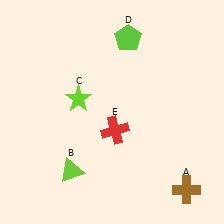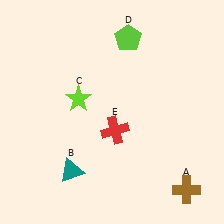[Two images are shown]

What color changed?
The triangle (B) changed from lime in Image 1 to teal in Image 2.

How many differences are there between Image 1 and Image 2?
There is 1 difference between the two images.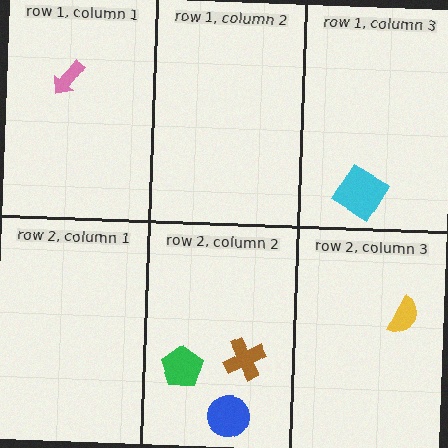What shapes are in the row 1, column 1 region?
The pink arrow.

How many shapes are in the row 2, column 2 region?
3.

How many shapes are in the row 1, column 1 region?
1.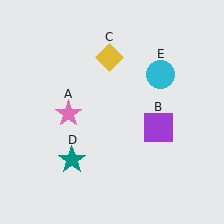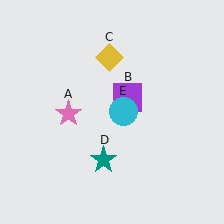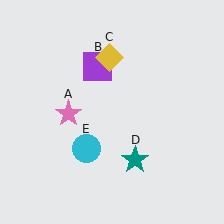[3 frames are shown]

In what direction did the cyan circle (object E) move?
The cyan circle (object E) moved down and to the left.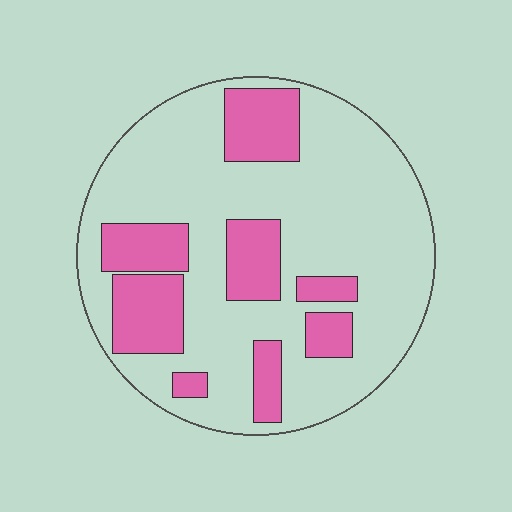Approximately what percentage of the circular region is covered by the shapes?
Approximately 25%.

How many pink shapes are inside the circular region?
8.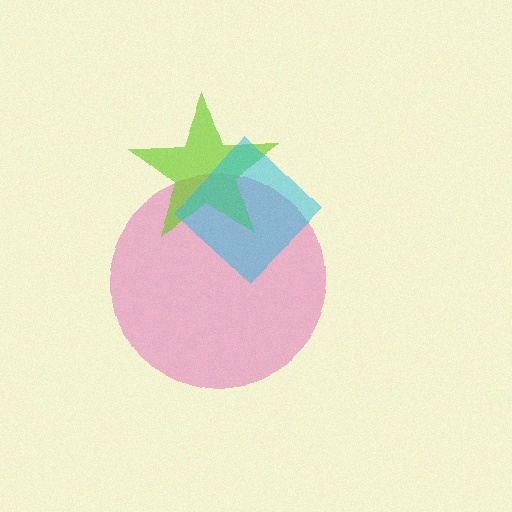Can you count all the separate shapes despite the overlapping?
Yes, there are 3 separate shapes.